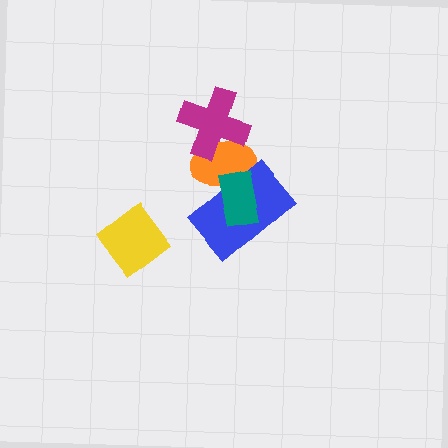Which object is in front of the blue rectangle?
The teal rectangle is in front of the blue rectangle.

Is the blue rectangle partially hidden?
Yes, it is partially covered by another shape.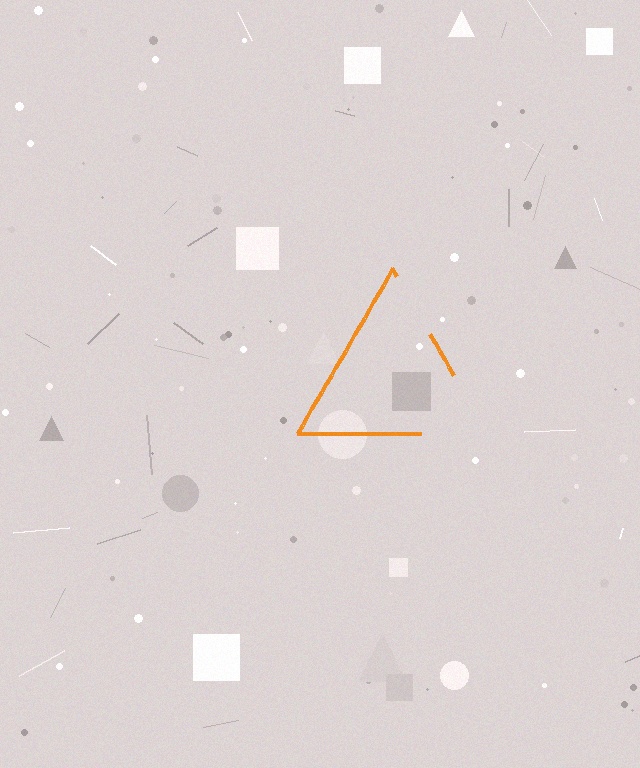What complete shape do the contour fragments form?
The contour fragments form a triangle.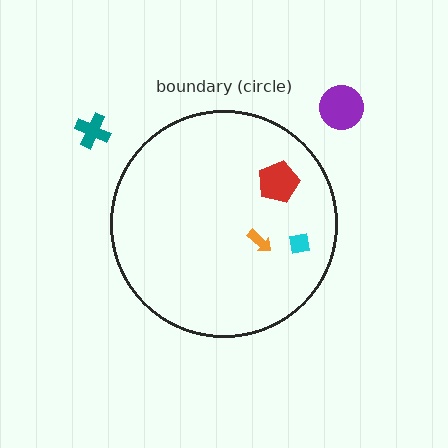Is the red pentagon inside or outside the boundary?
Inside.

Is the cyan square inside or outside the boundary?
Inside.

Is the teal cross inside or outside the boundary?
Outside.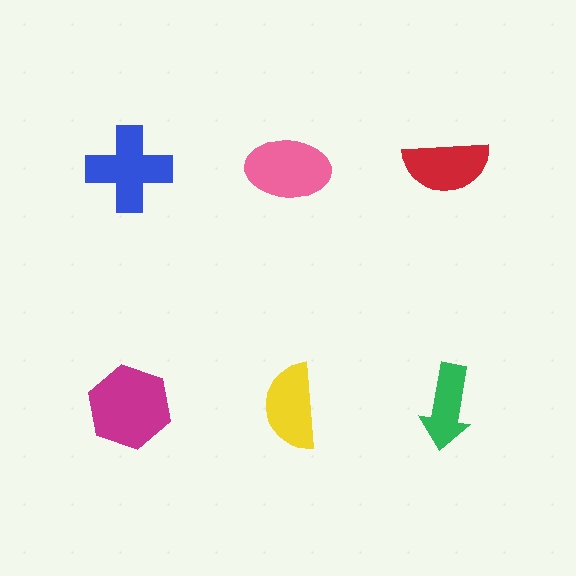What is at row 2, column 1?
A magenta hexagon.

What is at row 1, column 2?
A pink ellipse.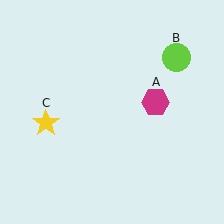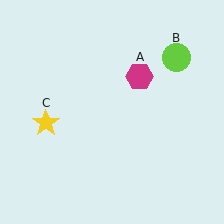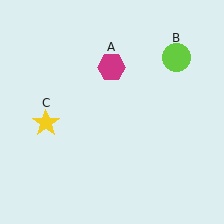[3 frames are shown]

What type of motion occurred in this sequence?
The magenta hexagon (object A) rotated counterclockwise around the center of the scene.